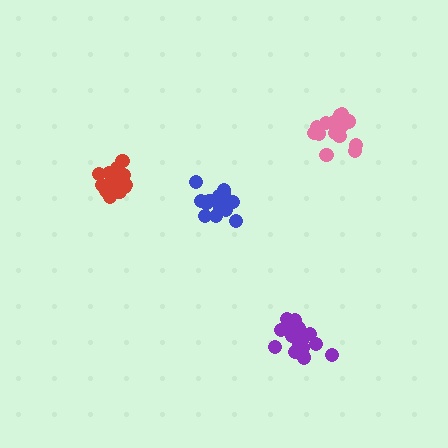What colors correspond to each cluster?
The clusters are colored: red, blue, pink, purple.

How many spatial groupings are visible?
There are 4 spatial groupings.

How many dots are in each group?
Group 1: 20 dots, Group 2: 16 dots, Group 3: 18 dots, Group 4: 18 dots (72 total).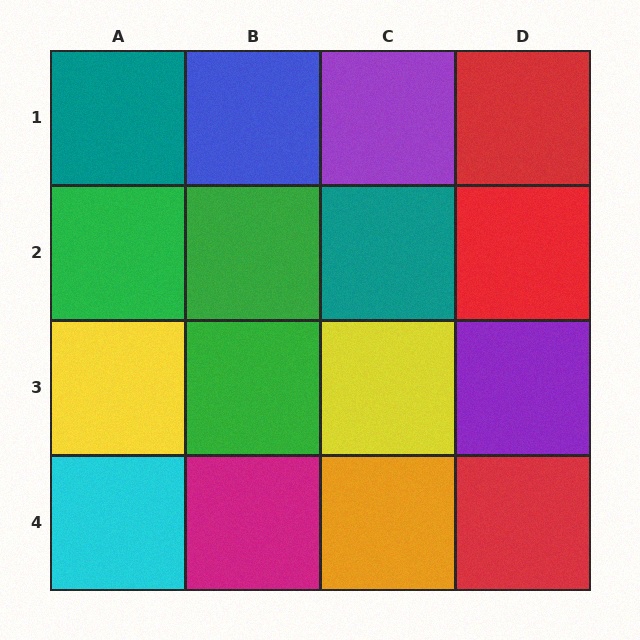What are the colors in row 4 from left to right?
Cyan, magenta, orange, red.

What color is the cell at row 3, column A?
Yellow.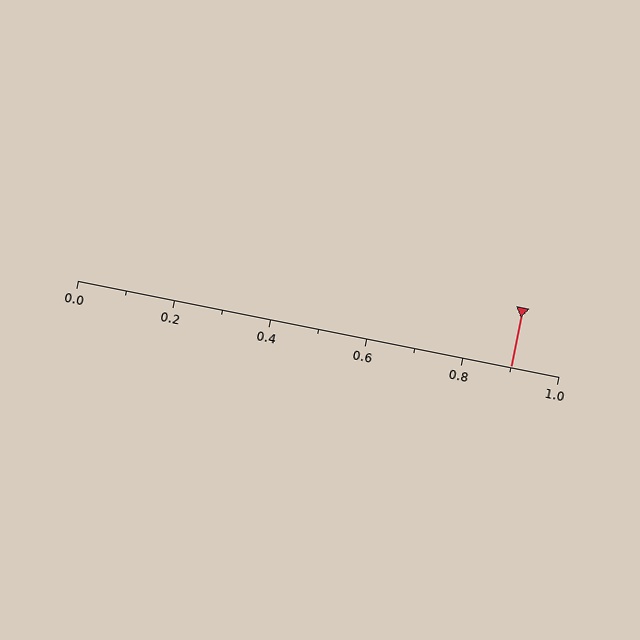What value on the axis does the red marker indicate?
The marker indicates approximately 0.9.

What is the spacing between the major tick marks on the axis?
The major ticks are spaced 0.2 apart.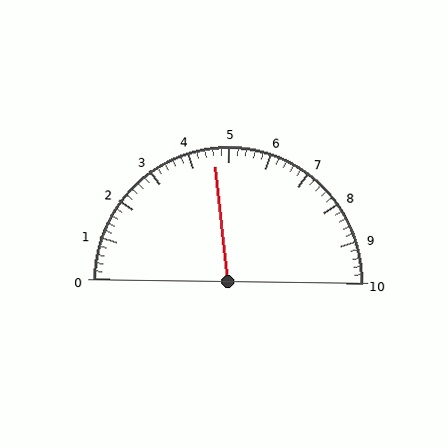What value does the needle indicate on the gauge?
The needle indicates approximately 4.6.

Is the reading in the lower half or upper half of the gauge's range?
The reading is in the lower half of the range (0 to 10).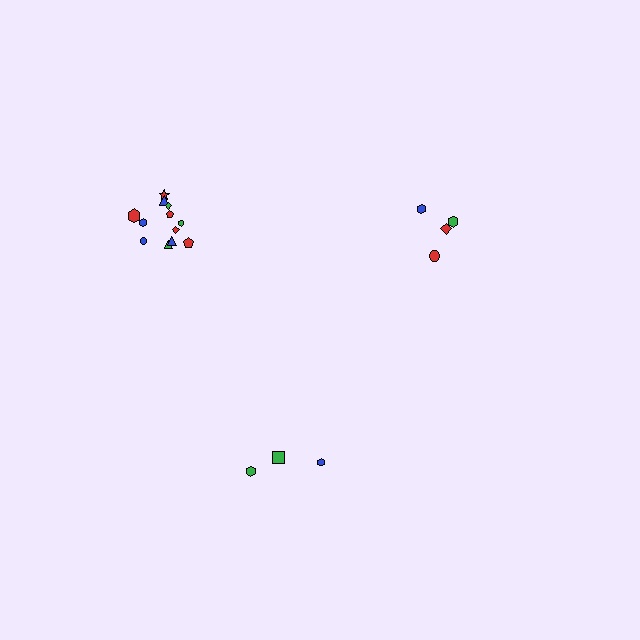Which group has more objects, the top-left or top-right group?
The top-left group.